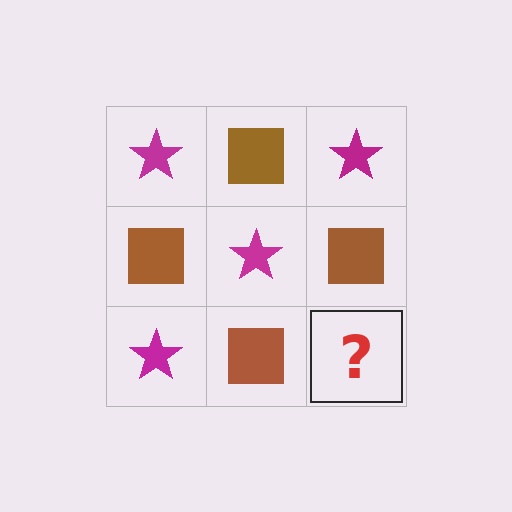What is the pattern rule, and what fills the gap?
The rule is that it alternates magenta star and brown square in a checkerboard pattern. The gap should be filled with a magenta star.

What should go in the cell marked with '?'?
The missing cell should contain a magenta star.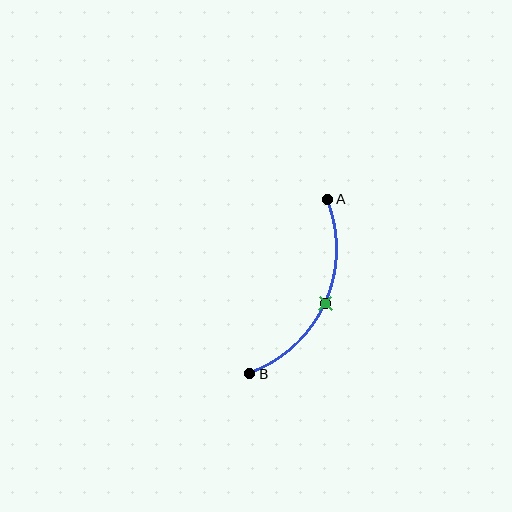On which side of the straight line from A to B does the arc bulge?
The arc bulges to the right of the straight line connecting A and B.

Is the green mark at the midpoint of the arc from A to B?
Yes. The green mark lies on the arc at equal arc-length from both A and B — it is the arc midpoint.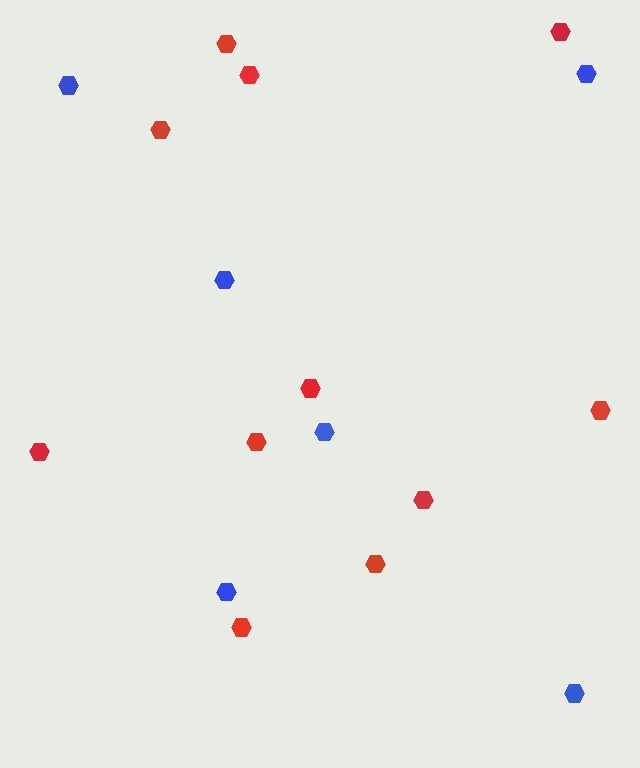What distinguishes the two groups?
There are 2 groups: one group of blue hexagons (6) and one group of red hexagons (11).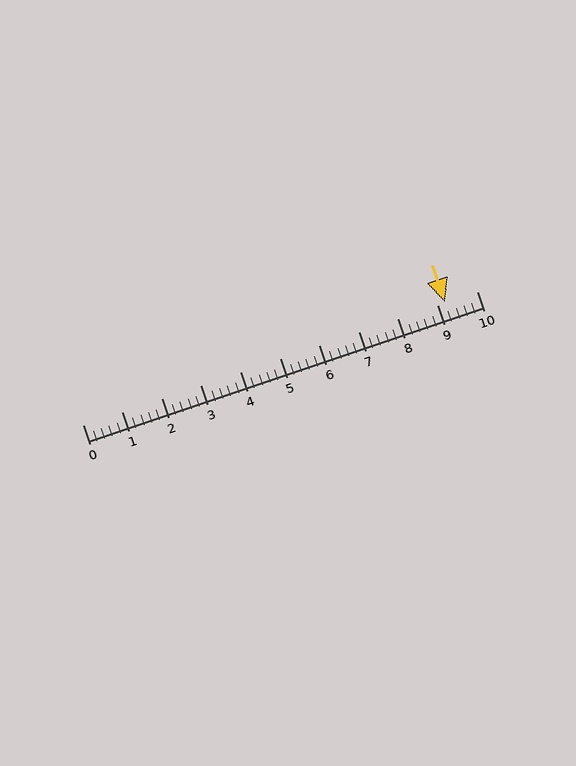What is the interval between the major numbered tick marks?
The major tick marks are spaced 1 units apart.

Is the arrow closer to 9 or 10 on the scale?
The arrow is closer to 9.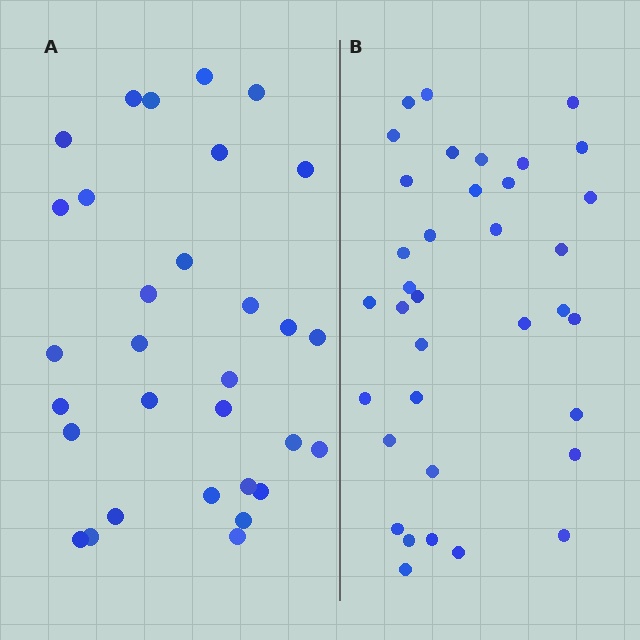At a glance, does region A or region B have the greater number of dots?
Region B (the right region) has more dots.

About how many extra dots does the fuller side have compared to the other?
Region B has about 5 more dots than region A.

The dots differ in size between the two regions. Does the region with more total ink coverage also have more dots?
No. Region A has more total ink coverage because its dots are larger, but region B actually contains more individual dots. Total area can be misleading — the number of items is what matters here.